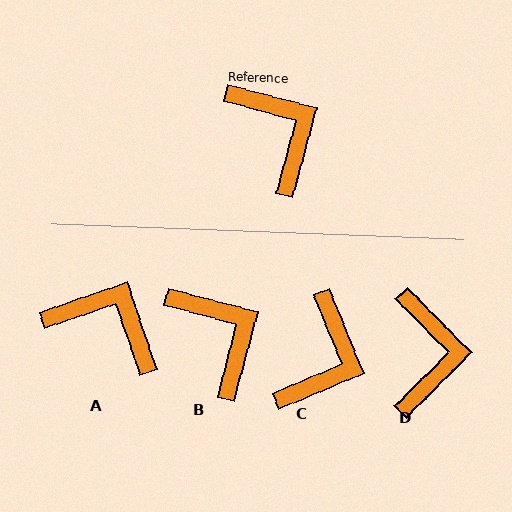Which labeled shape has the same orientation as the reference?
B.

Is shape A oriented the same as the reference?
No, it is off by about 34 degrees.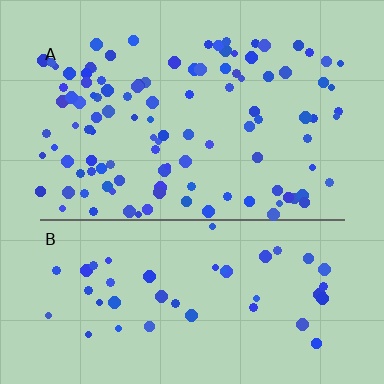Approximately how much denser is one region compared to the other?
Approximately 2.4× — region A over region B.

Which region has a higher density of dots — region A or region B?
A (the top).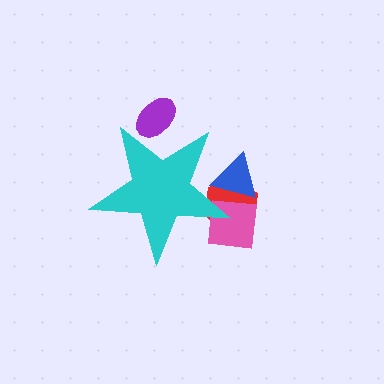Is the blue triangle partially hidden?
Yes, the blue triangle is partially hidden behind the cyan star.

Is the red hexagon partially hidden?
Yes, the red hexagon is partially hidden behind the cyan star.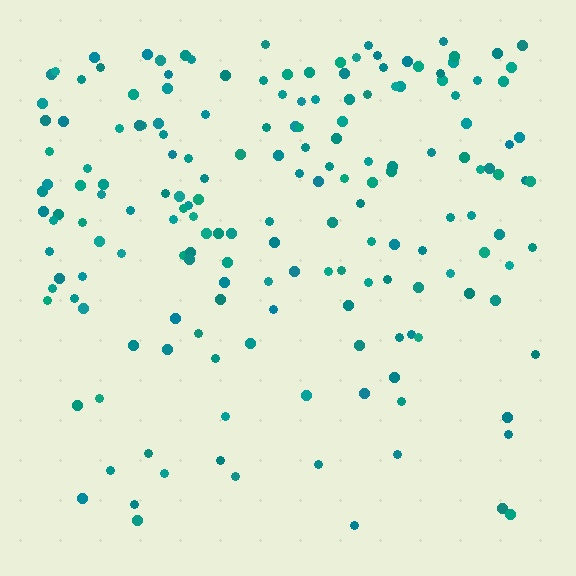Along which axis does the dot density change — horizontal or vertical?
Vertical.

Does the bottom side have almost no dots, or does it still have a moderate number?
Still a moderate number, just noticeably fewer than the top.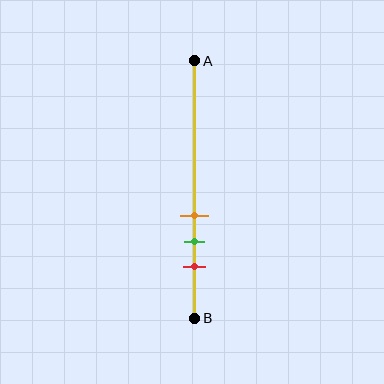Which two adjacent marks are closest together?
The orange and green marks are the closest adjacent pair.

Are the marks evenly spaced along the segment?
Yes, the marks are approximately evenly spaced.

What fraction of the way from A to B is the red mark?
The red mark is approximately 80% (0.8) of the way from A to B.